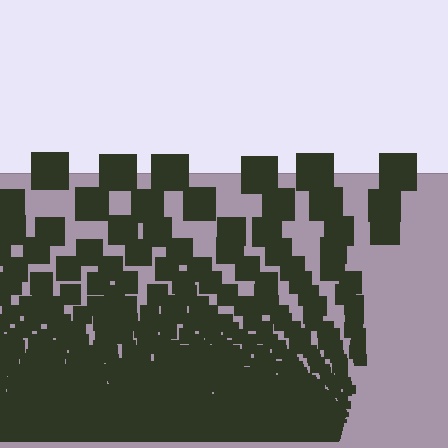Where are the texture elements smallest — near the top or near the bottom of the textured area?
Near the bottom.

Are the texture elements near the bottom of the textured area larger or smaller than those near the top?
Smaller. The gradient is inverted — elements near the bottom are smaller and denser.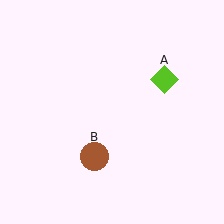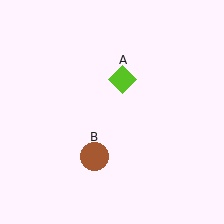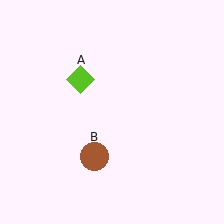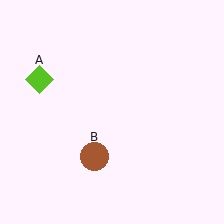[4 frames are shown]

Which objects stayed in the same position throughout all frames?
Brown circle (object B) remained stationary.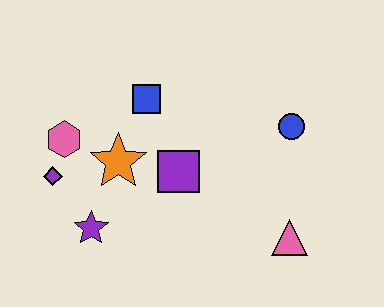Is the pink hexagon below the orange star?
No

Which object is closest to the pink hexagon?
The purple diamond is closest to the pink hexagon.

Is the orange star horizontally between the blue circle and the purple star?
Yes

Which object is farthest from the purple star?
The blue circle is farthest from the purple star.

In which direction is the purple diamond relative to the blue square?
The purple diamond is to the left of the blue square.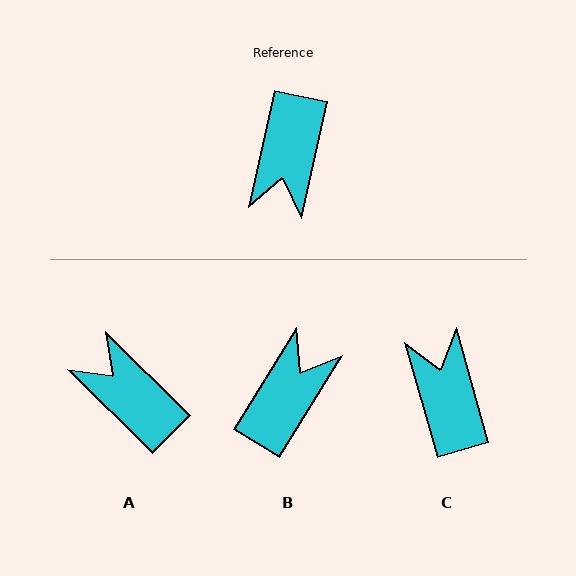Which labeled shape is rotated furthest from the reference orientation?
B, about 161 degrees away.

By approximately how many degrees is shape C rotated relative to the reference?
Approximately 152 degrees clockwise.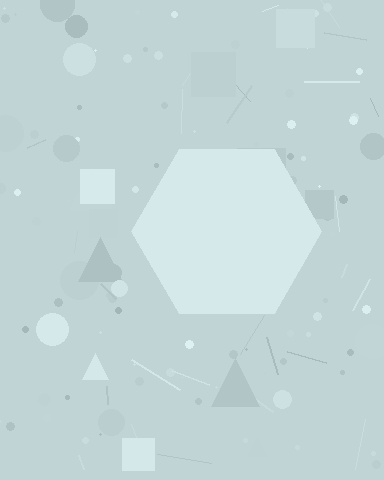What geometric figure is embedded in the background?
A hexagon is embedded in the background.